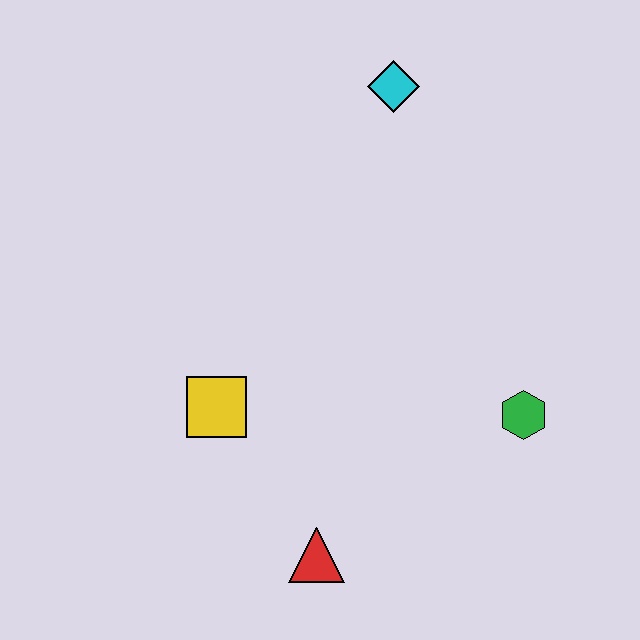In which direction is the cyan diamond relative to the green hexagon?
The cyan diamond is above the green hexagon.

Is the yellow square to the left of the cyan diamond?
Yes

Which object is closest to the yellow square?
The red triangle is closest to the yellow square.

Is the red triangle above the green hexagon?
No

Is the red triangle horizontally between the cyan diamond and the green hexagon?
No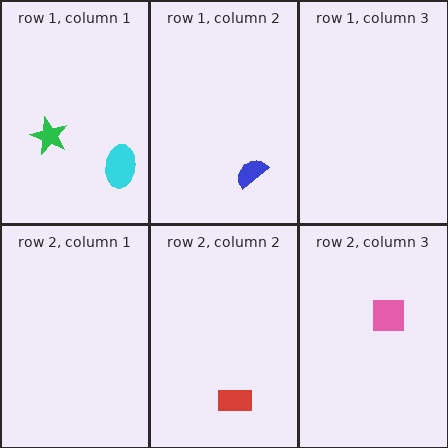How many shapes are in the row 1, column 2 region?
1.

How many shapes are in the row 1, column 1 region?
2.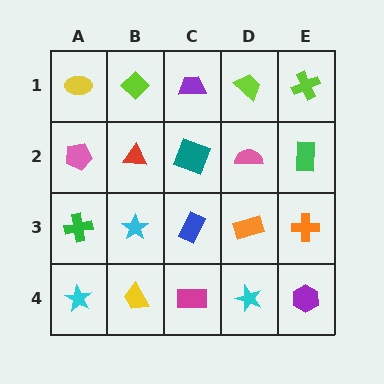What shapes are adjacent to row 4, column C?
A blue rectangle (row 3, column C), a yellow trapezoid (row 4, column B), a cyan star (row 4, column D).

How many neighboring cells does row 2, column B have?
4.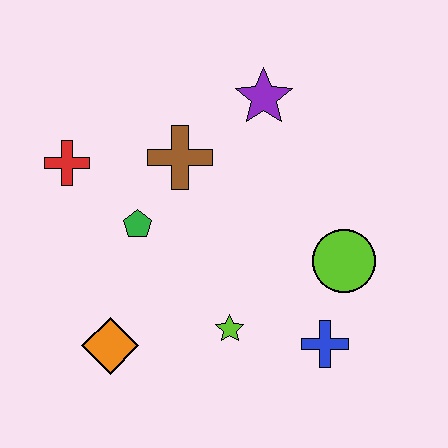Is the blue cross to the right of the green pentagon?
Yes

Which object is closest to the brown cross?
The green pentagon is closest to the brown cross.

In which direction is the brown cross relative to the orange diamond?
The brown cross is above the orange diamond.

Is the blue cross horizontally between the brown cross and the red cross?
No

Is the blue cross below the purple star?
Yes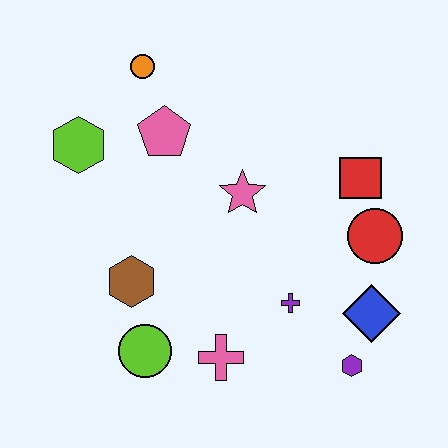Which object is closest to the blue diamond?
The purple hexagon is closest to the blue diamond.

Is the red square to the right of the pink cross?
Yes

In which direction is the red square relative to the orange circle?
The red square is to the right of the orange circle.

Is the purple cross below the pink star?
Yes